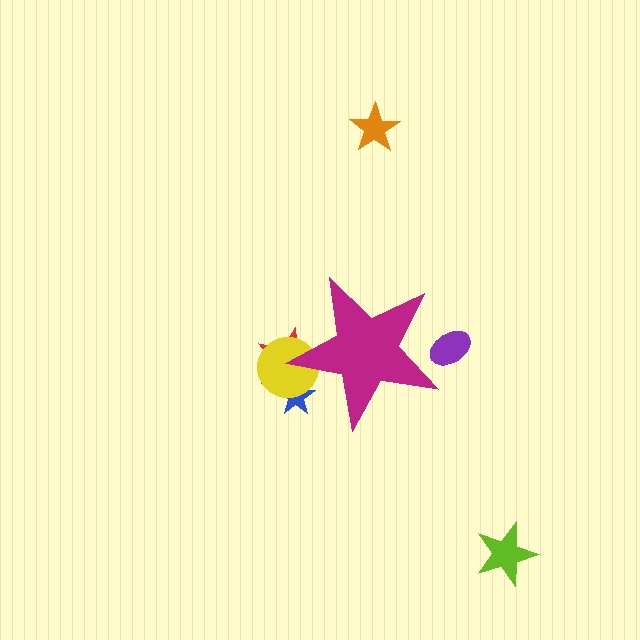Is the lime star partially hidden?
No, the lime star is fully visible.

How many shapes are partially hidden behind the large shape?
4 shapes are partially hidden.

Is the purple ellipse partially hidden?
Yes, the purple ellipse is partially hidden behind the magenta star.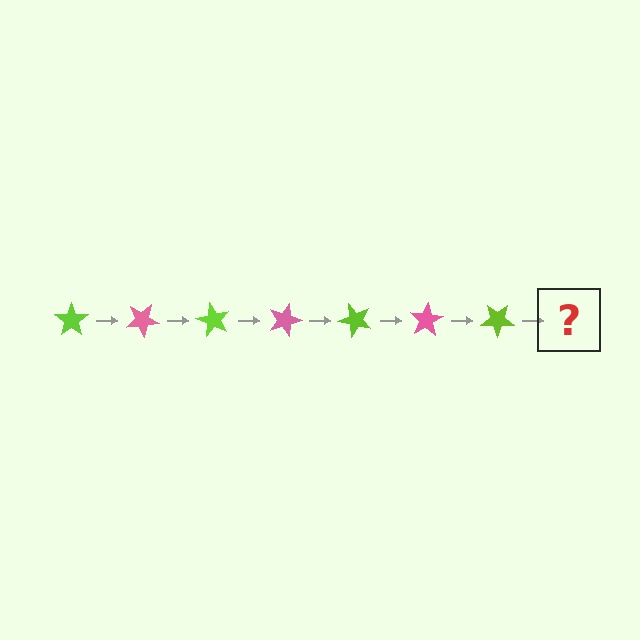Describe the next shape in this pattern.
It should be a pink star, rotated 210 degrees from the start.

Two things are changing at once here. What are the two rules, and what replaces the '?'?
The two rules are that it rotates 30 degrees each step and the color cycles through lime and pink. The '?' should be a pink star, rotated 210 degrees from the start.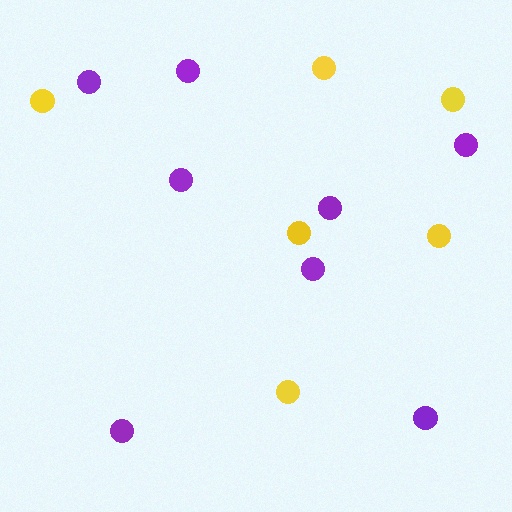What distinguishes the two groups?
There are 2 groups: one group of yellow circles (6) and one group of purple circles (8).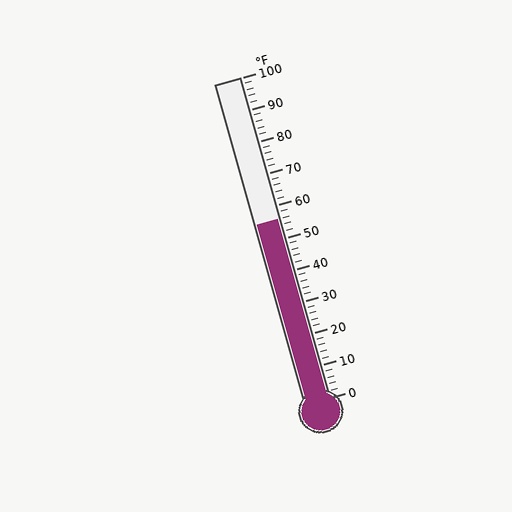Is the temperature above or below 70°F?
The temperature is below 70°F.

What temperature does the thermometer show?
The thermometer shows approximately 56°F.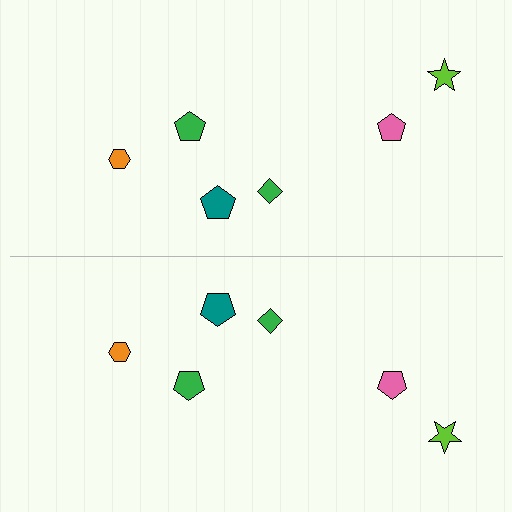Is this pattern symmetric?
Yes, this pattern has bilateral (reflection) symmetry.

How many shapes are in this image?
There are 12 shapes in this image.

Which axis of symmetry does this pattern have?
The pattern has a horizontal axis of symmetry running through the center of the image.